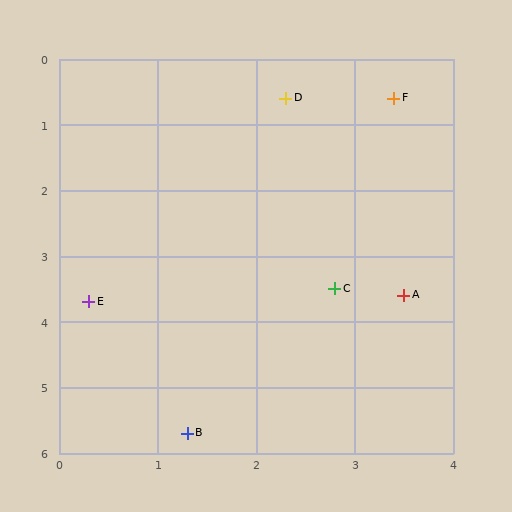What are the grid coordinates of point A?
Point A is at approximately (3.5, 3.6).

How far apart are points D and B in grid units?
Points D and B are about 5.2 grid units apart.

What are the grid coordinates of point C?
Point C is at approximately (2.8, 3.5).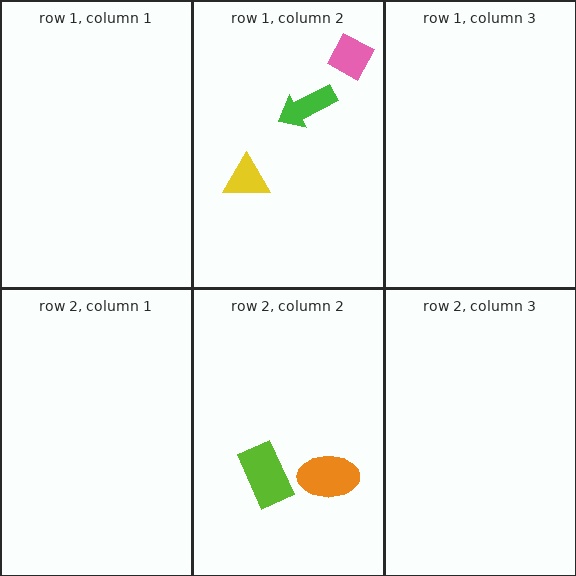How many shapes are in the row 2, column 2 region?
2.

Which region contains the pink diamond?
The row 1, column 2 region.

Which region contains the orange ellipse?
The row 2, column 2 region.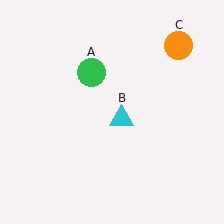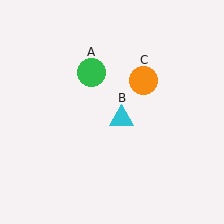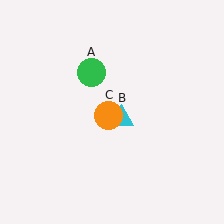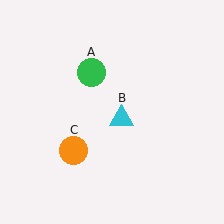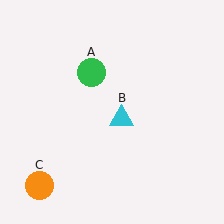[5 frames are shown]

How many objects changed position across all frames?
1 object changed position: orange circle (object C).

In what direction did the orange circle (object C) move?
The orange circle (object C) moved down and to the left.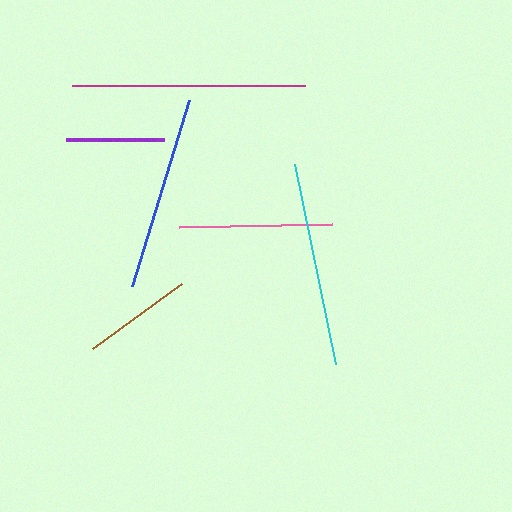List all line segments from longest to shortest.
From longest to shortest: magenta, cyan, blue, pink, brown, purple.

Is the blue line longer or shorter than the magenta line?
The magenta line is longer than the blue line.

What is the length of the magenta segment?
The magenta segment is approximately 233 pixels long.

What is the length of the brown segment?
The brown segment is approximately 111 pixels long.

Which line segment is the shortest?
The purple line is the shortest at approximately 98 pixels.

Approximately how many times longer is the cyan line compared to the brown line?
The cyan line is approximately 1.8 times the length of the brown line.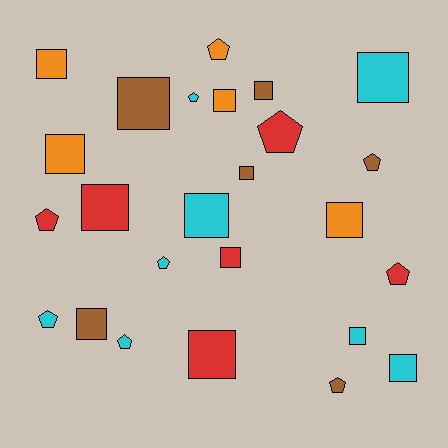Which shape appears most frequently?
Square, with 15 objects.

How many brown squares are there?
There are 4 brown squares.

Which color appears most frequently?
Cyan, with 8 objects.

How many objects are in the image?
There are 25 objects.